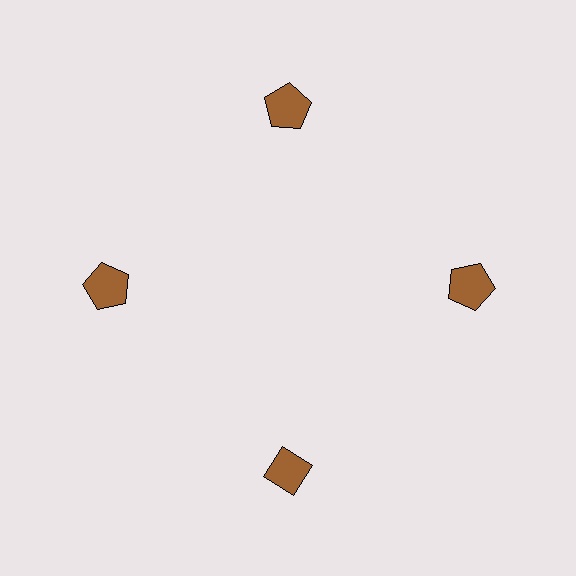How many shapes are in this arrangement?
There are 4 shapes arranged in a ring pattern.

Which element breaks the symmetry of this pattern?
The brown diamond at roughly the 6 o'clock position breaks the symmetry. All other shapes are brown pentagons.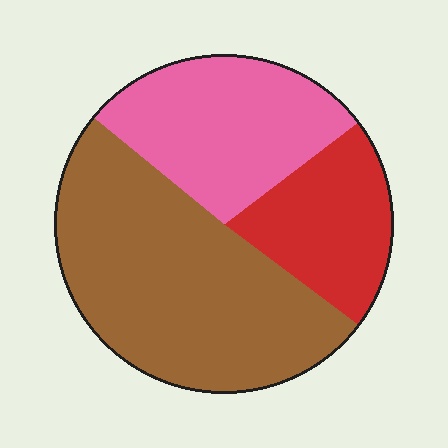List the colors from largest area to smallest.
From largest to smallest: brown, pink, red.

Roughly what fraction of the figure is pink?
Pink covers 29% of the figure.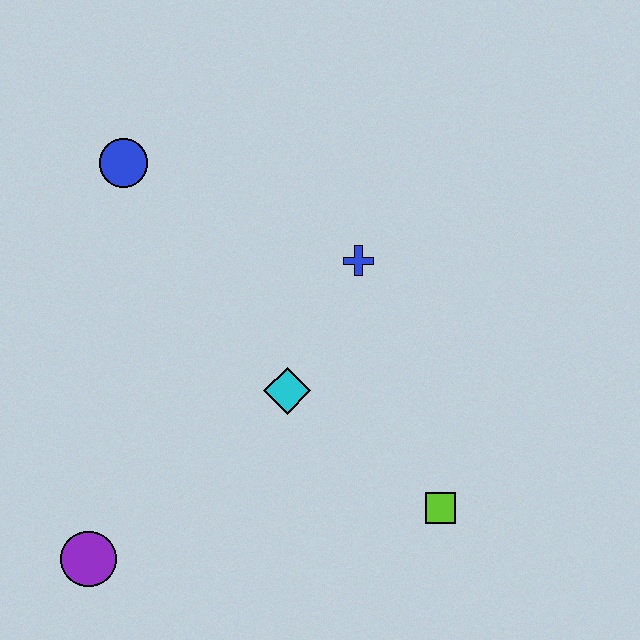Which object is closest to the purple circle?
The cyan diamond is closest to the purple circle.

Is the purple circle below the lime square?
Yes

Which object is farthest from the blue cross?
The purple circle is farthest from the blue cross.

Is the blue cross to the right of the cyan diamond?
Yes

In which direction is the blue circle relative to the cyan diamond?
The blue circle is above the cyan diamond.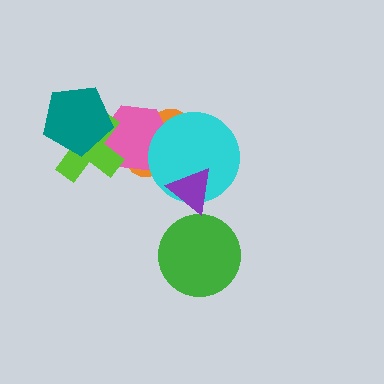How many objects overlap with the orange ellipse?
3 objects overlap with the orange ellipse.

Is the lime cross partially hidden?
Yes, it is partially covered by another shape.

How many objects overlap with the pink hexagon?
4 objects overlap with the pink hexagon.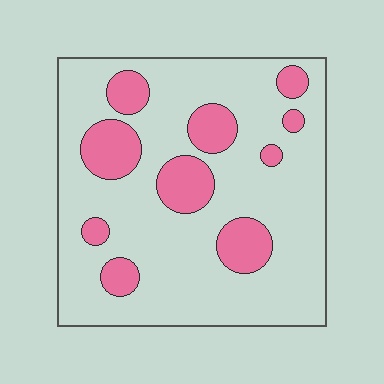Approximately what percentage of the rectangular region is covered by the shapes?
Approximately 20%.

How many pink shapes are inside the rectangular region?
10.